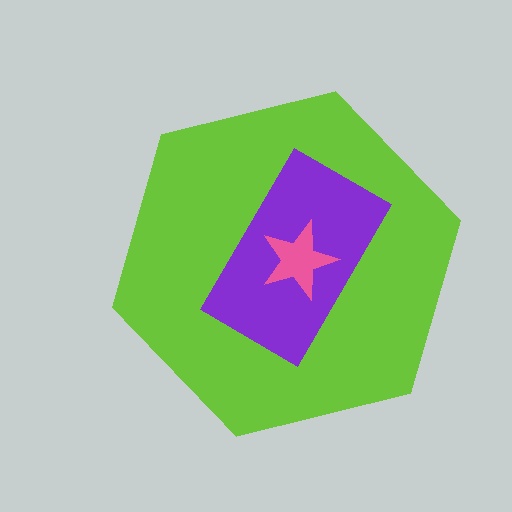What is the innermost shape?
The pink star.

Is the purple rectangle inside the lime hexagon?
Yes.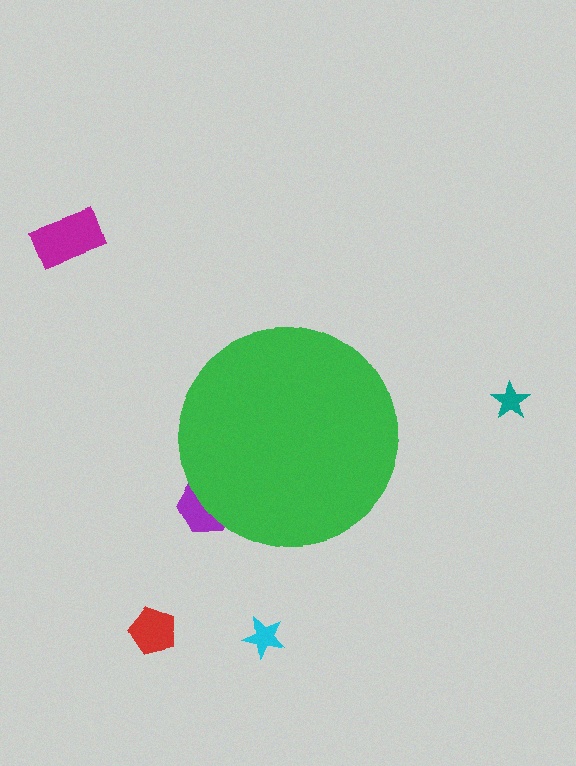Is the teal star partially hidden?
No, the teal star is fully visible.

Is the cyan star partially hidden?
No, the cyan star is fully visible.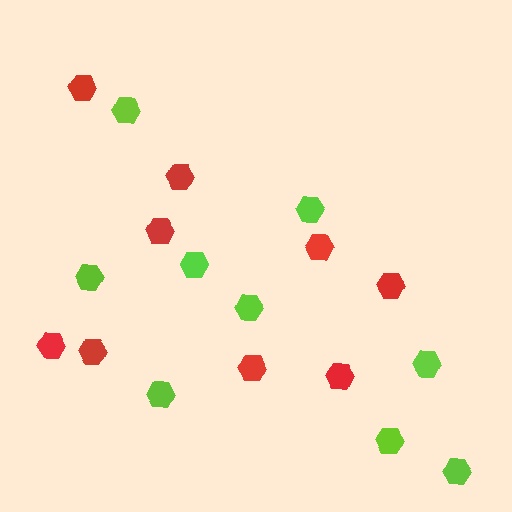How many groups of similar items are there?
There are 2 groups: one group of red hexagons (9) and one group of lime hexagons (9).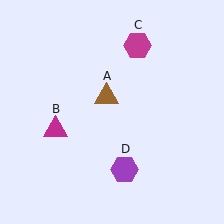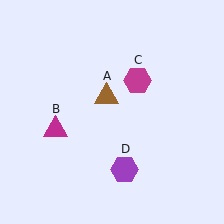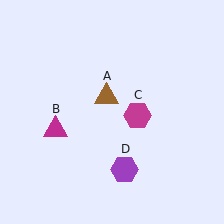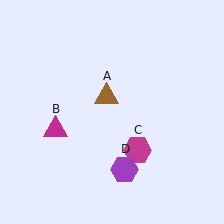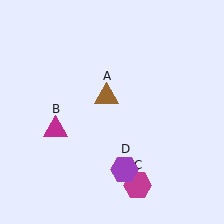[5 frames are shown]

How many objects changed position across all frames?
1 object changed position: magenta hexagon (object C).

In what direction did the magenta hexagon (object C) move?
The magenta hexagon (object C) moved down.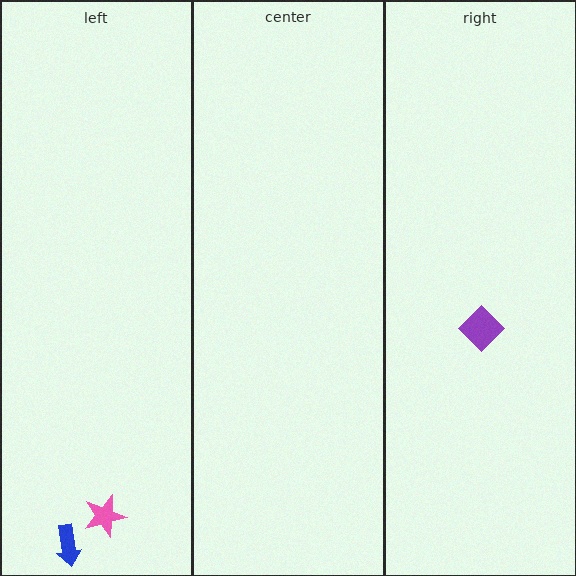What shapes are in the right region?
The purple diamond.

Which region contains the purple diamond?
The right region.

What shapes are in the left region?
The blue arrow, the pink star.